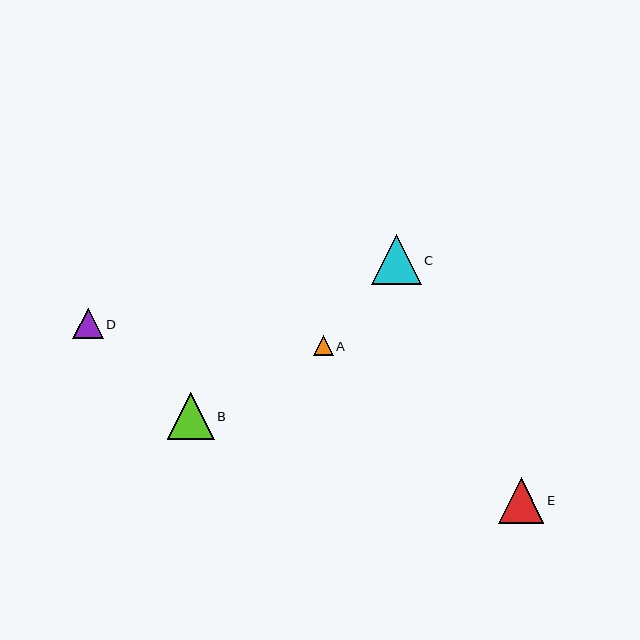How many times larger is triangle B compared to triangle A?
Triangle B is approximately 2.4 times the size of triangle A.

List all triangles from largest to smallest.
From largest to smallest: C, B, E, D, A.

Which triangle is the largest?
Triangle C is the largest with a size of approximately 50 pixels.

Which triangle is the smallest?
Triangle A is the smallest with a size of approximately 20 pixels.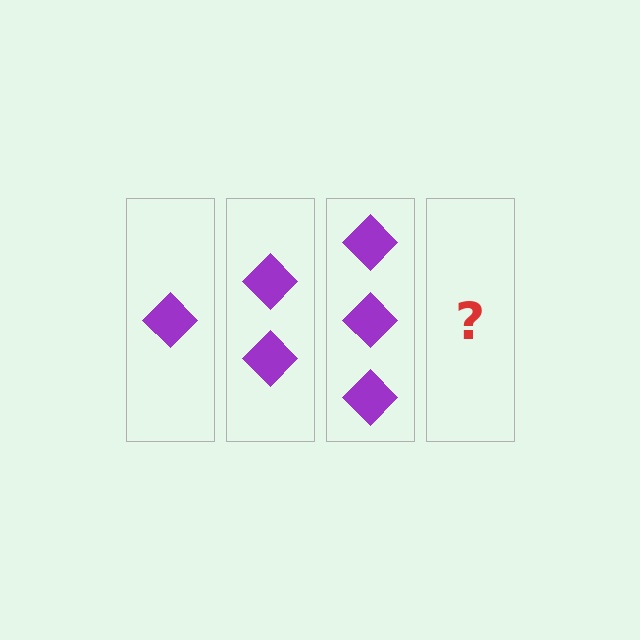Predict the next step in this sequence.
The next step is 4 diamonds.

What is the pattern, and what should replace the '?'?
The pattern is that each step adds one more diamond. The '?' should be 4 diamonds.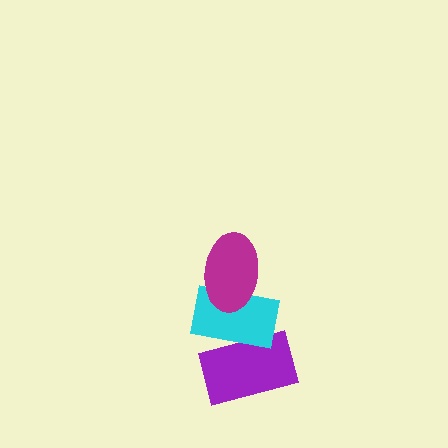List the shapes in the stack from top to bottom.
From top to bottom: the magenta ellipse, the cyan rectangle, the purple rectangle.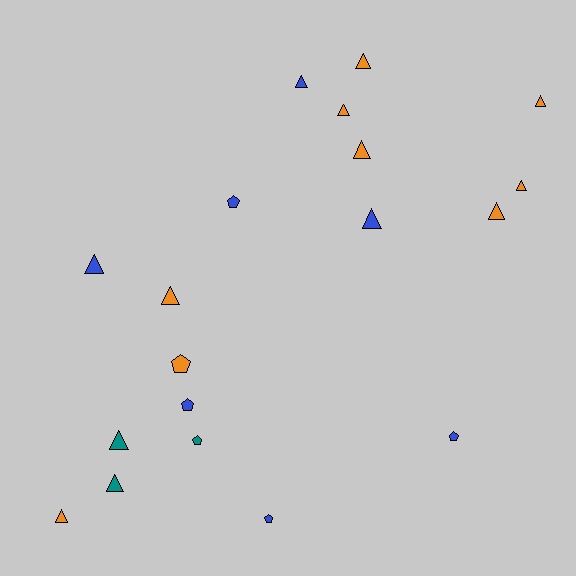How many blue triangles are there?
There are 3 blue triangles.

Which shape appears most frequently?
Triangle, with 13 objects.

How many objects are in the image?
There are 19 objects.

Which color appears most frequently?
Orange, with 9 objects.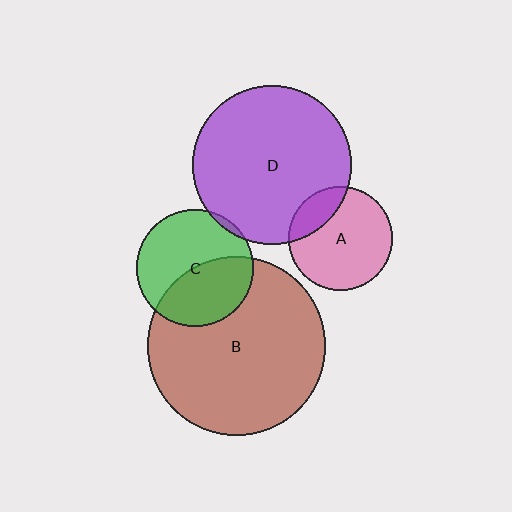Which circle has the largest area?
Circle B (brown).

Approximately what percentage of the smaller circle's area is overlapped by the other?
Approximately 5%.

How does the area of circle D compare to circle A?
Approximately 2.4 times.